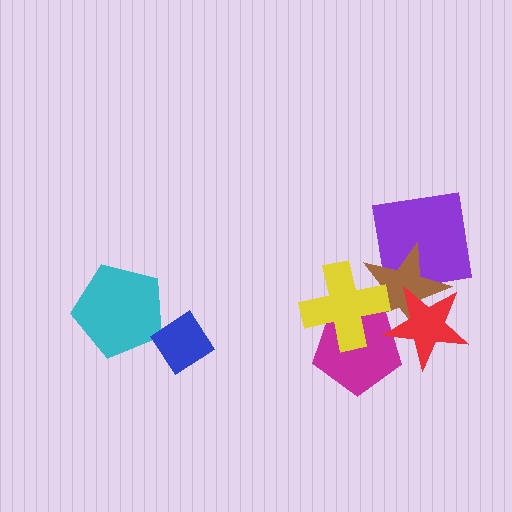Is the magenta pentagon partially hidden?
Yes, it is partially covered by another shape.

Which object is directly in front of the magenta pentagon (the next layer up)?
The red star is directly in front of the magenta pentagon.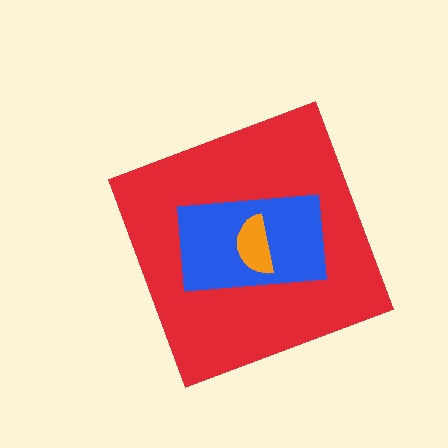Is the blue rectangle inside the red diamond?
Yes.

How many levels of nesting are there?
3.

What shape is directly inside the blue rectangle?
The orange semicircle.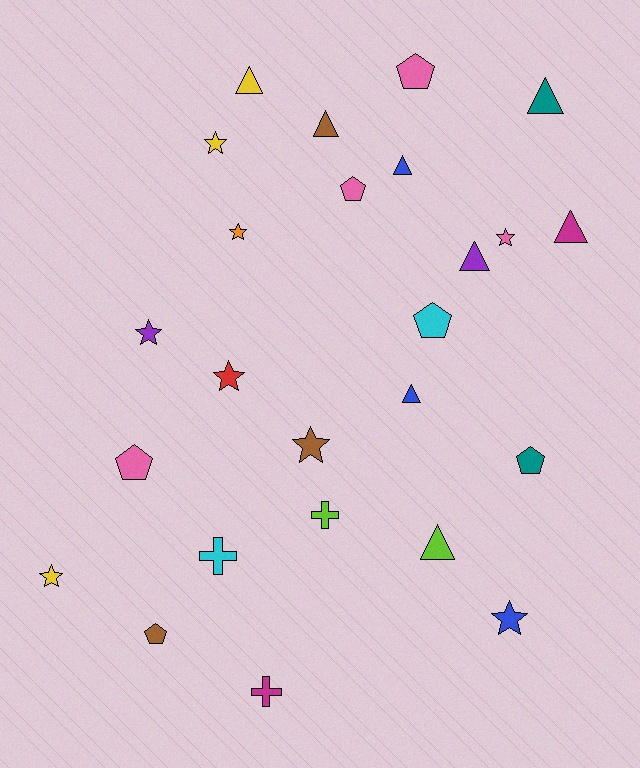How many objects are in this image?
There are 25 objects.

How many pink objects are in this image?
There are 4 pink objects.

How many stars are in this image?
There are 8 stars.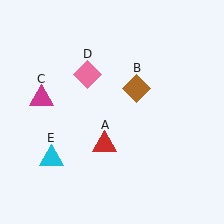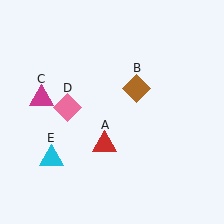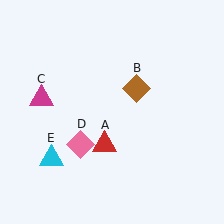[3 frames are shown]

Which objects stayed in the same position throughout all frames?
Red triangle (object A) and brown diamond (object B) and magenta triangle (object C) and cyan triangle (object E) remained stationary.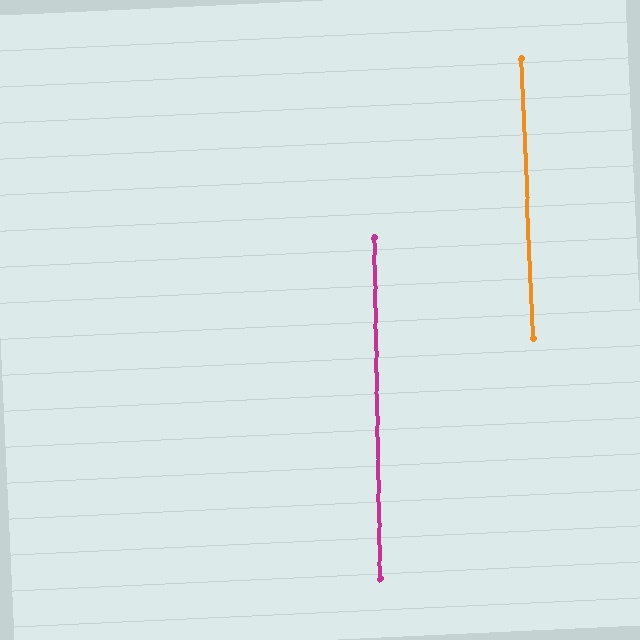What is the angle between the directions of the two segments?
Approximately 2 degrees.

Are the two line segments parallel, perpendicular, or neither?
Parallel — their directions differ by only 1.6°.